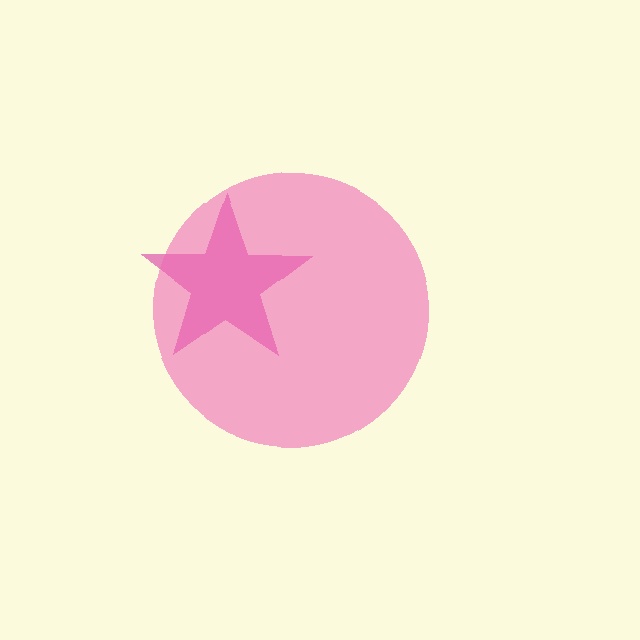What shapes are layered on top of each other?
The layered shapes are: a magenta star, a pink circle.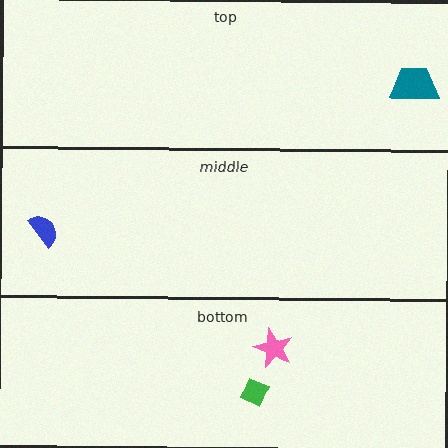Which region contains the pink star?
The bottom region.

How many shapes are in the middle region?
1.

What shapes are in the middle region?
The blue semicircle.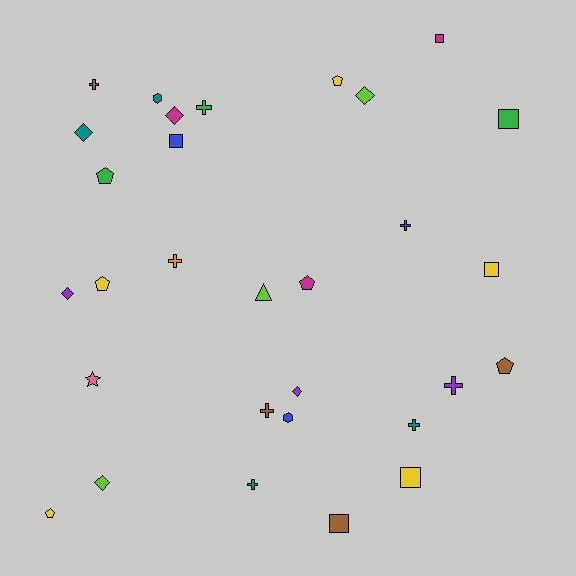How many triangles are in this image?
There is 1 triangle.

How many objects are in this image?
There are 30 objects.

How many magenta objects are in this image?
There are 3 magenta objects.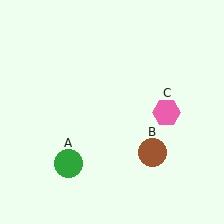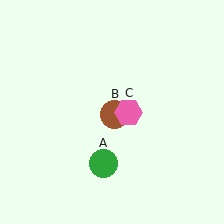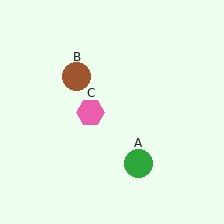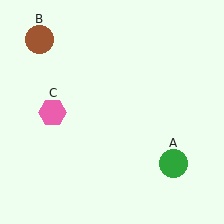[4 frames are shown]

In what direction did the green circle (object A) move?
The green circle (object A) moved right.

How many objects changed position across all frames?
3 objects changed position: green circle (object A), brown circle (object B), pink hexagon (object C).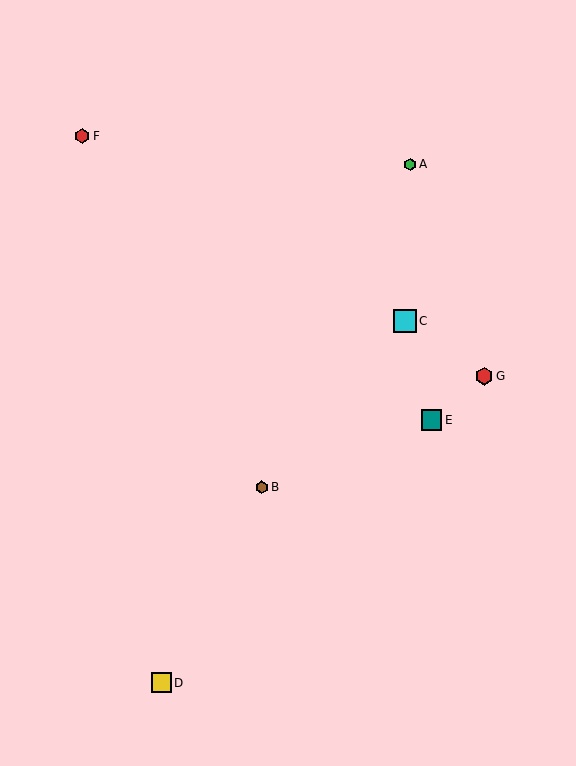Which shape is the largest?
The cyan square (labeled C) is the largest.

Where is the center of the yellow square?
The center of the yellow square is at (161, 683).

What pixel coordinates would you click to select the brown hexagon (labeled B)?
Click at (262, 487) to select the brown hexagon B.